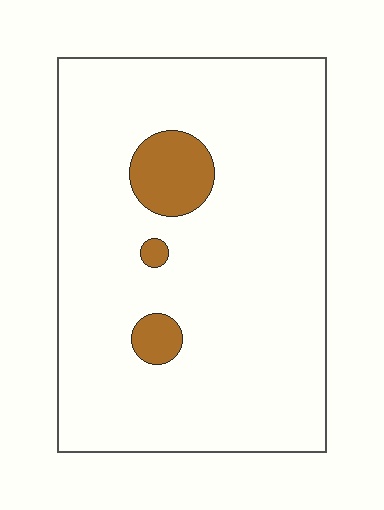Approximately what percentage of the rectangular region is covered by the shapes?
Approximately 10%.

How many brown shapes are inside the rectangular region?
3.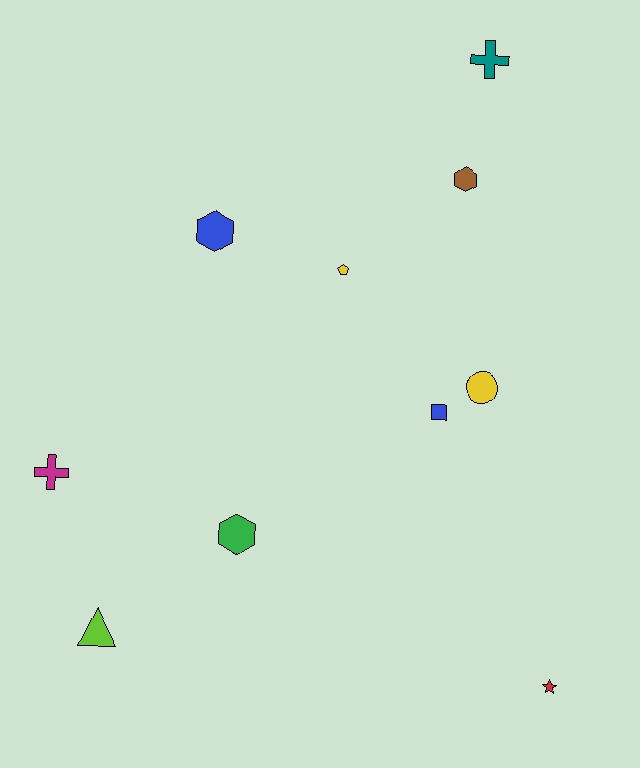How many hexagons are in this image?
There are 3 hexagons.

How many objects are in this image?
There are 10 objects.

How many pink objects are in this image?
There are no pink objects.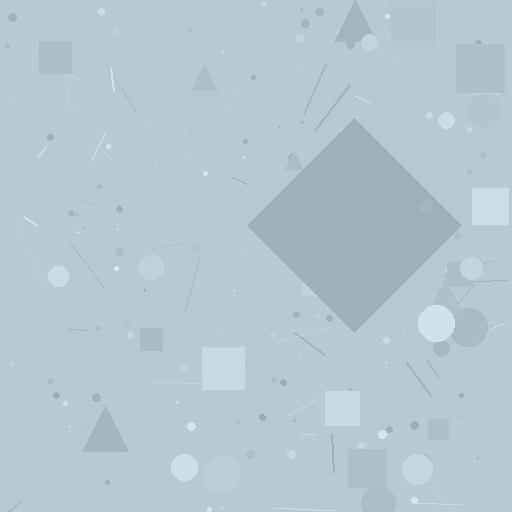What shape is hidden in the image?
A diamond is hidden in the image.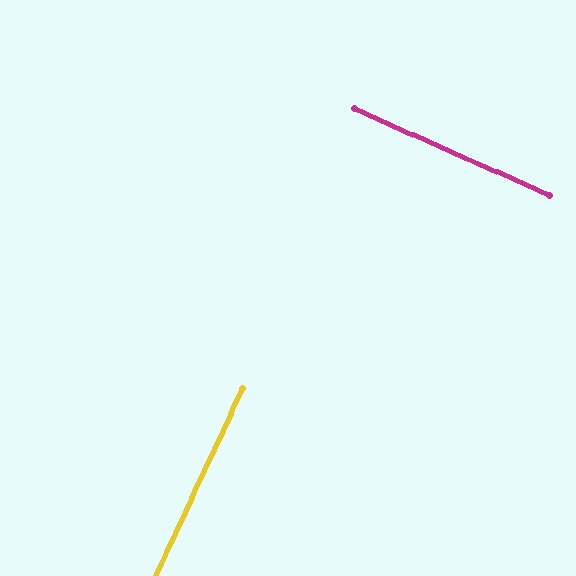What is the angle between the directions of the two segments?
Approximately 89 degrees.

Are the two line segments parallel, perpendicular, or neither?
Perpendicular — they meet at approximately 89°.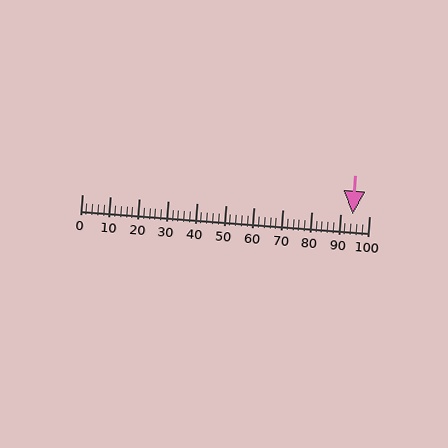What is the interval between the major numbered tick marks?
The major tick marks are spaced 10 units apart.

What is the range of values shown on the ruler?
The ruler shows values from 0 to 100.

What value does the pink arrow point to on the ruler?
The pink arrow points to approximately 94.